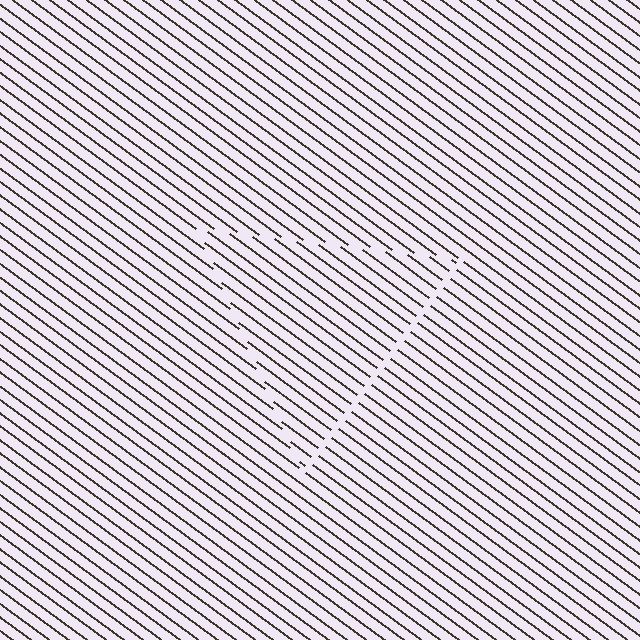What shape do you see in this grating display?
An illusory triangle. The interior of the shape contains the same grating, shifted by half a period — the contour is defined by the phase discontinuity where line-ends from the inner and outer gratings abut.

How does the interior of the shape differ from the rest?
The interior of the shape contains the same grating, shifted by half a period — the contour is defined by the phase discontinuity where line-ends from the inner and outer gratings abut.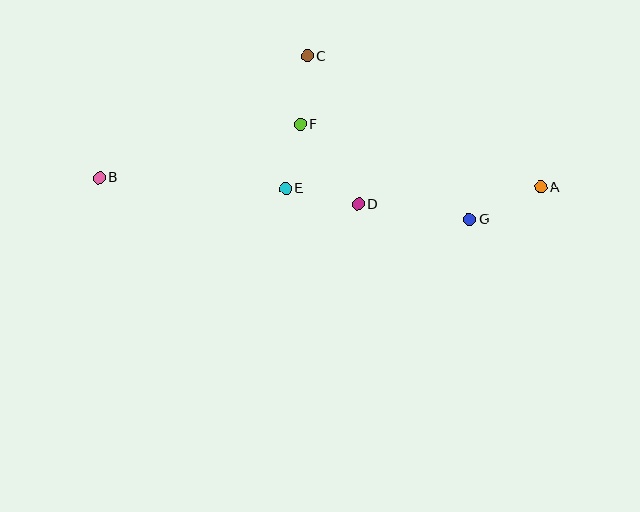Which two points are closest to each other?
Points E and F are closest to each other.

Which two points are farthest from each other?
Points A and B are farthest from each other.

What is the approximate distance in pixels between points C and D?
The distance between C and D is approximately 156 pixels.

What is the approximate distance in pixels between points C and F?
The distance between C and F is approximately 68 pixels.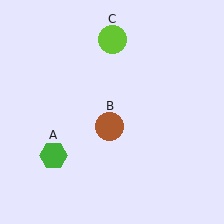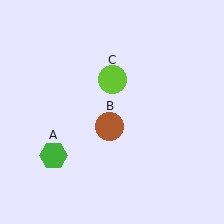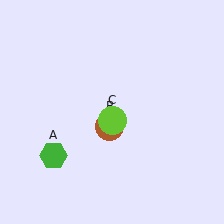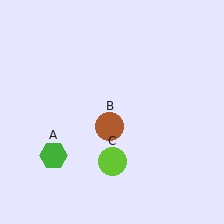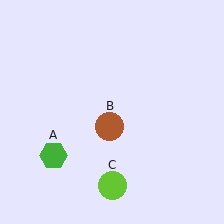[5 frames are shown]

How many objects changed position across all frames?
1 object changed position: lime circle (object C).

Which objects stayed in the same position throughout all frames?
Green hexagon (object A) and brown circle (object B) remained stationary.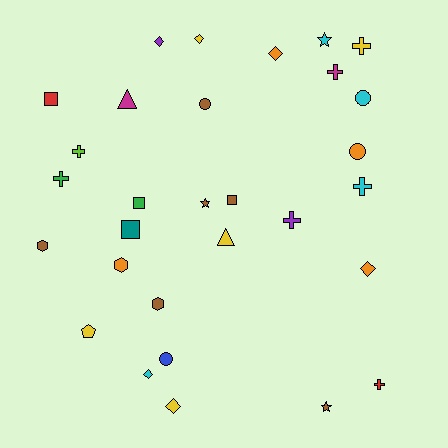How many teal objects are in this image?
There is 1 teal object.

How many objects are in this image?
There are 30 objects.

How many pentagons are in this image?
There is 1 pentagon.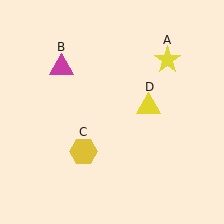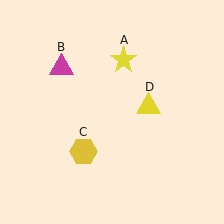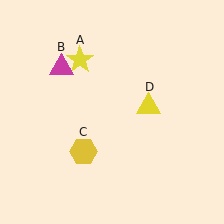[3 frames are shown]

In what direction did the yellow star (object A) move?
The yellow star (object A) moved left.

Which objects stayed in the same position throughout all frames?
Magenta triangle (object B) and yellow hexagon (object C) and yellow triangle (object D) remained stationary.